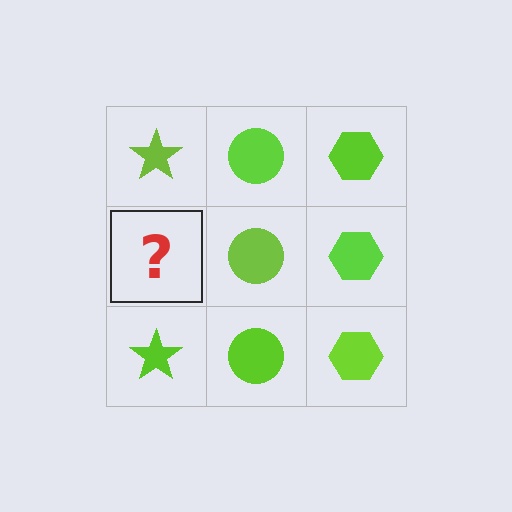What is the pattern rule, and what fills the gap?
The rule is that each column has a consistent shape. The gap should be filled with a lime star.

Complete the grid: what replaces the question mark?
The question mark should be replaced with a lime star.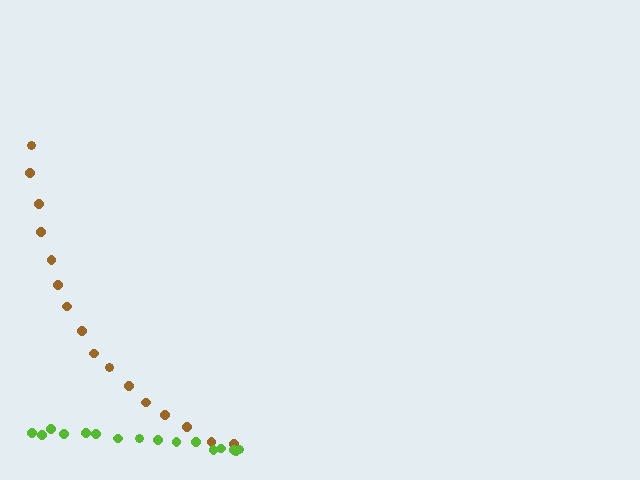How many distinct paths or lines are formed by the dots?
There are 2 distinct paths.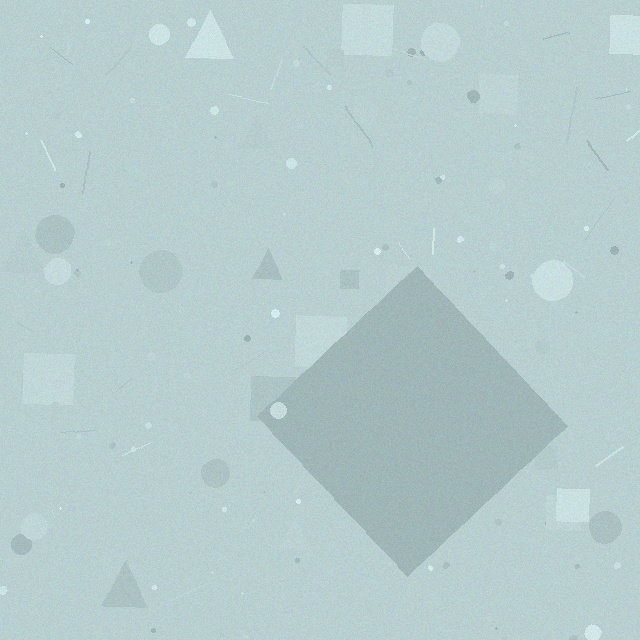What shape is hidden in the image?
A diamond is hidden in the image.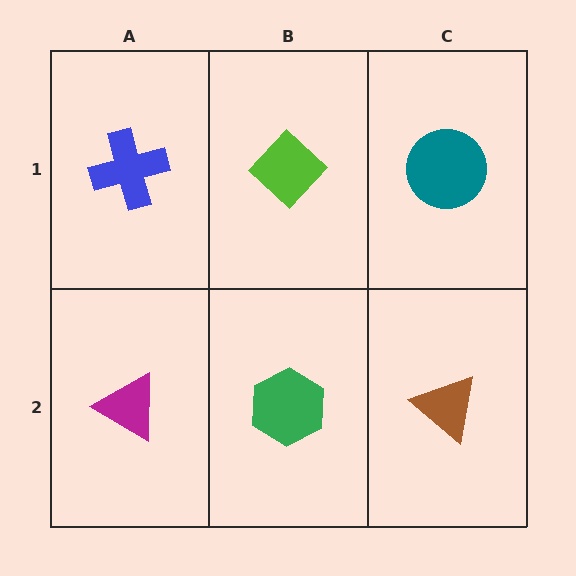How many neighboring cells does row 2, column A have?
2.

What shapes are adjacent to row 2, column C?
A teal circle (row 1, column C), a green hexagon (row 2, column B).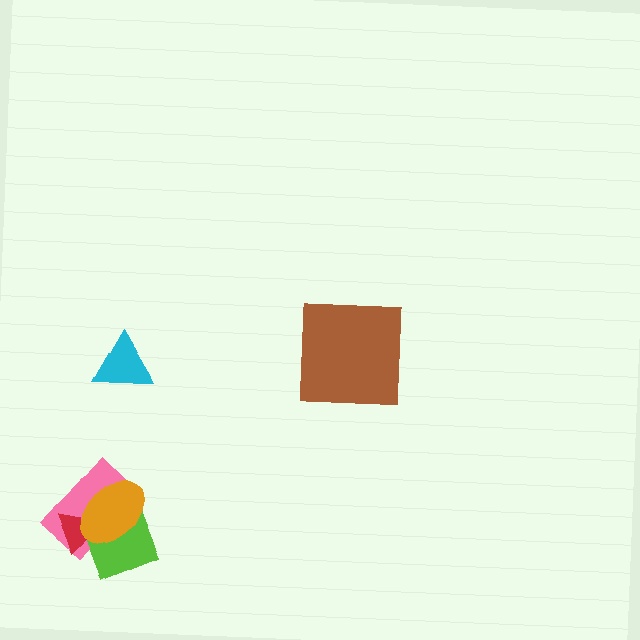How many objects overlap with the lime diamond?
3 objects overlap with the lime diamond.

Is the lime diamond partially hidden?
Yes, it is partially covered by another shape.